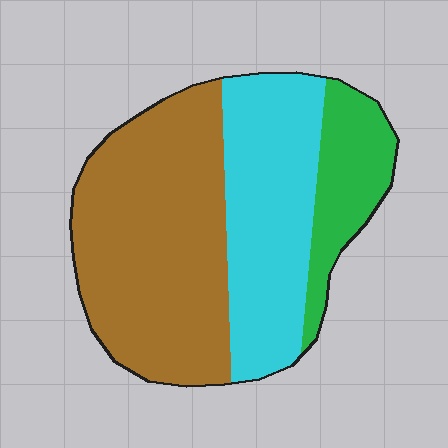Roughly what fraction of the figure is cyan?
Cyan covers 34% of the figure.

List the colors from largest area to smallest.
From largest to smallest: brown, cyan, green.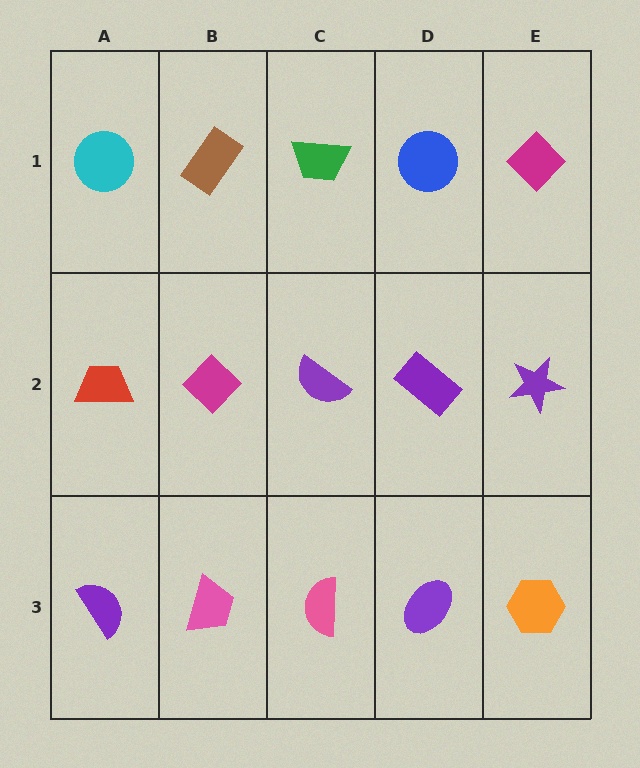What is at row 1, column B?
A brown rectangle.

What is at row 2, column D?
A purple rectangle.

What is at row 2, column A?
A red trapezoid.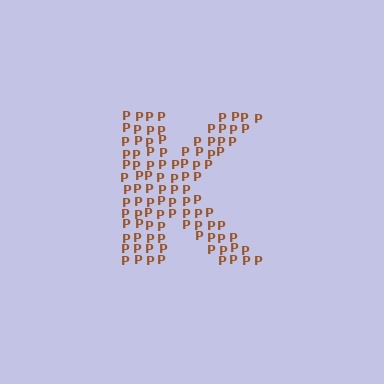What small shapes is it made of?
It is made of small letter P's.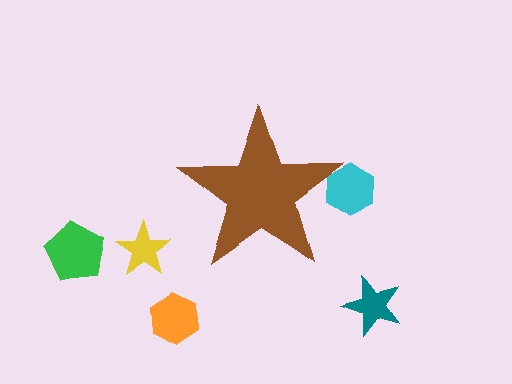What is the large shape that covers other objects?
A brown star.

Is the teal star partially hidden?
No, the teal star is fully visible.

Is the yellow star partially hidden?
No, the yellow star is fully visible.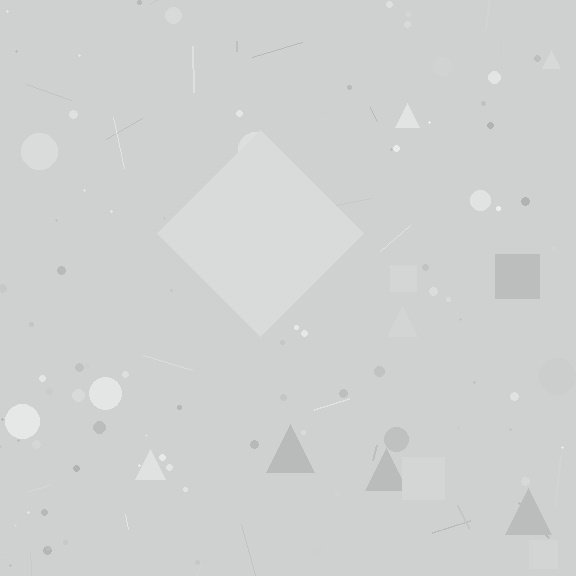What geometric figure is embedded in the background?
A diamond is embedded in the background.